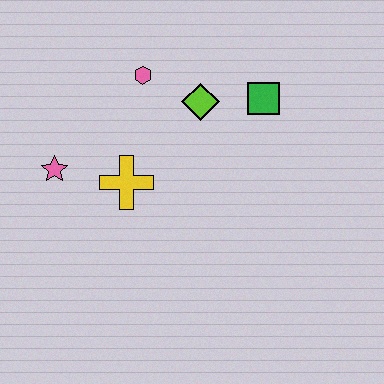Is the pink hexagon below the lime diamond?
No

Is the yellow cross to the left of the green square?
Yes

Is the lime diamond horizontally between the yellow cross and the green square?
Yes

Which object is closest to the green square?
The lime diamond is closest to the green square.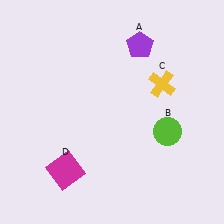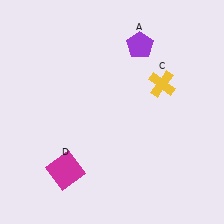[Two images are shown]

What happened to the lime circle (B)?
The lime circle (B) was removed in Image 2. It was in the bottom-right area of Image 1.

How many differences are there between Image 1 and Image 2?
There is 1 difference between the two images.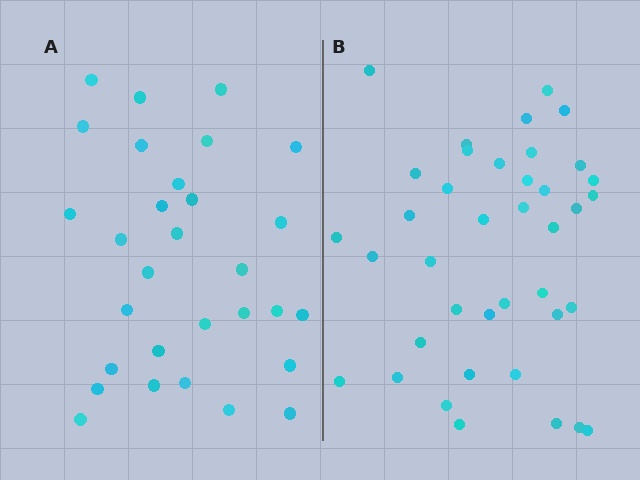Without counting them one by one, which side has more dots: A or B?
Region B (the right region) has more dots.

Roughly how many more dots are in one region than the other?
Region B has roughly 8 or so more dots than region A.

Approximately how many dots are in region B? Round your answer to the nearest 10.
About 40 dots. (The exact count is 39, which rounds to 40.)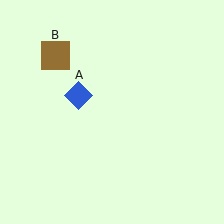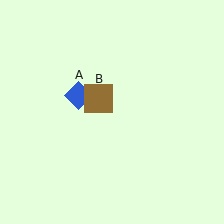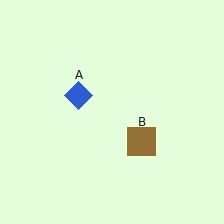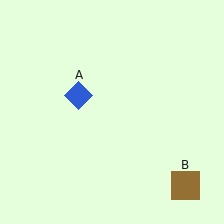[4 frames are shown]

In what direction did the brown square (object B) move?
The brown square (object B) moved down and to the right.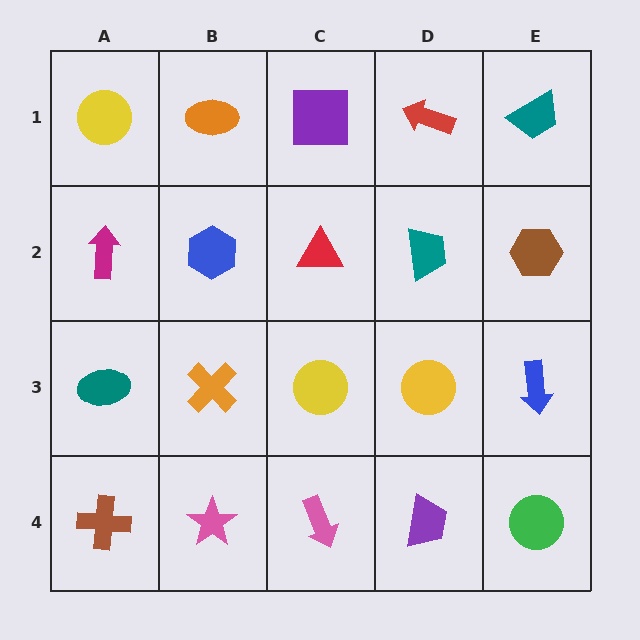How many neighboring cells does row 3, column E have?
3.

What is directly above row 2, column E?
A teal trapezoid.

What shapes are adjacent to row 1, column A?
A magenta arrow (row 2, column A), an orange ellipse (row 1, column B).